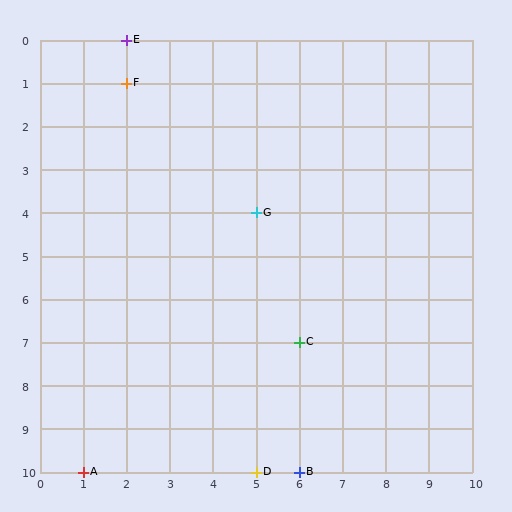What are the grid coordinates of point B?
Point B is at grid coordinates (6, 10).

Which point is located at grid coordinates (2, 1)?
Point F is at (2, 1).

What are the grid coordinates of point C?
Point C is at grid coordinates (6, 7).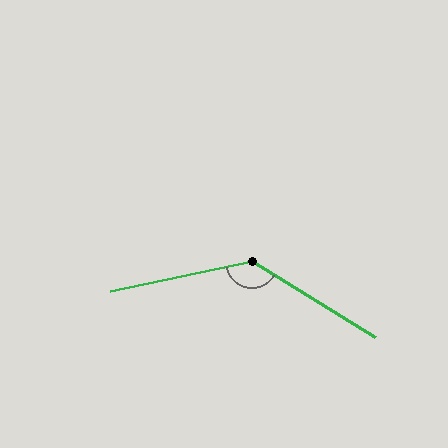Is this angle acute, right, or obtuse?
It is obtuse.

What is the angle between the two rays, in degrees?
Approximately 136 degrees.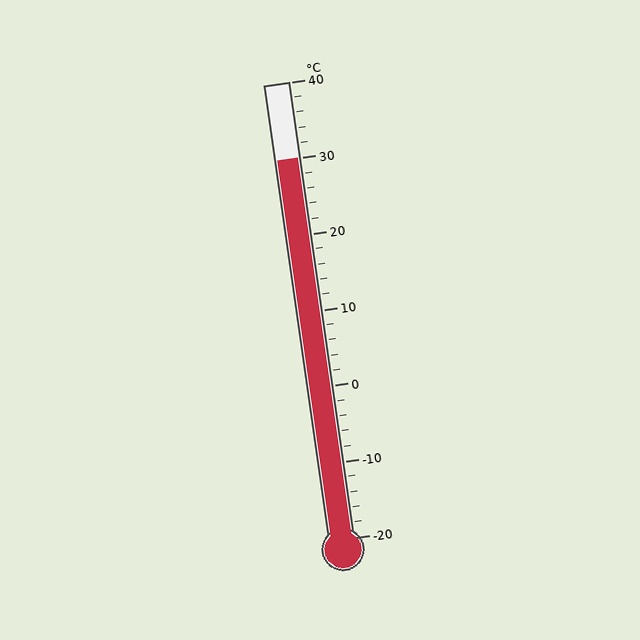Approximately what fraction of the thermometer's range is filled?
The thermometer is filled to approximately 85% of its range.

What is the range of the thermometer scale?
The thermometer scale ranges from -20°C to 40°C.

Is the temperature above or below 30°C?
The temperature is at 30°C.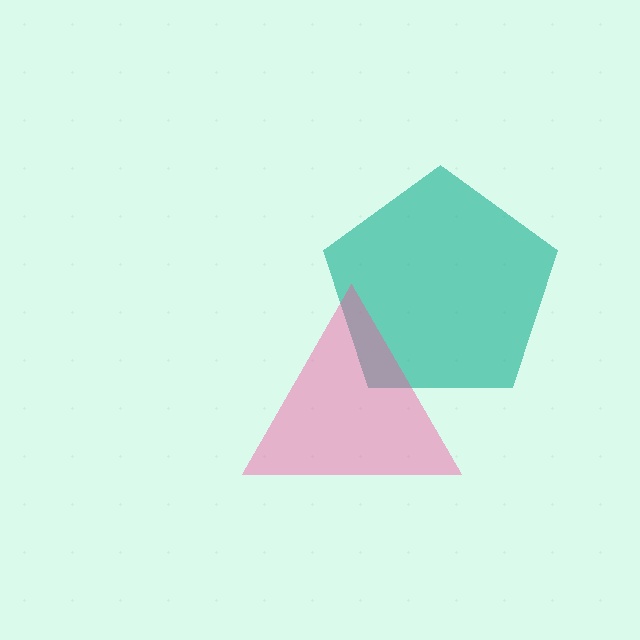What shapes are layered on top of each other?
The layered shapes are: a teal pentagon, a pink triangle.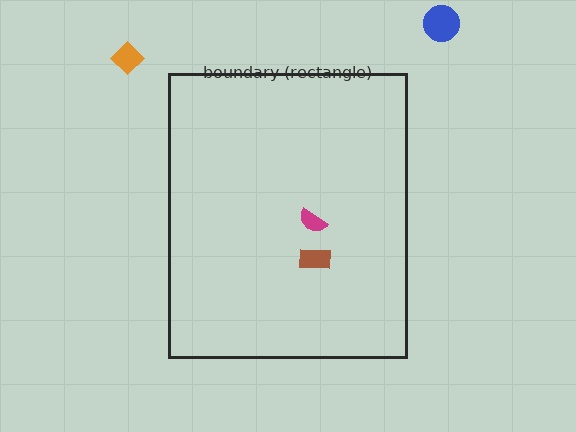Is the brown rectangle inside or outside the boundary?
Inside.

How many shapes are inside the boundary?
2 inside, 2 outside.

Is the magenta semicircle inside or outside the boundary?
Inside.